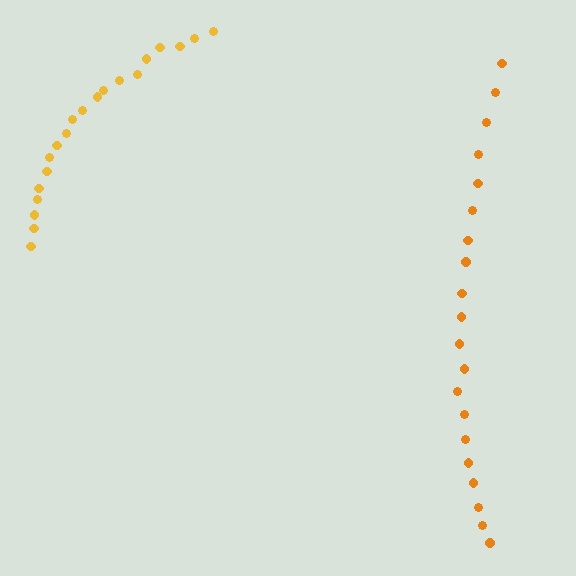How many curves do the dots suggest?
There are 2 distinct paths.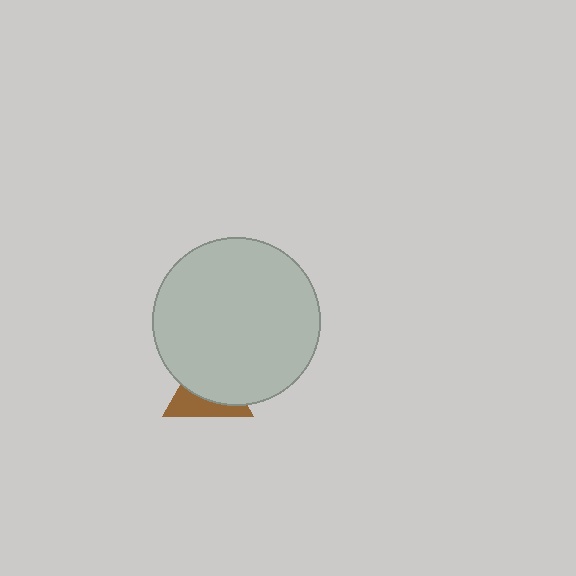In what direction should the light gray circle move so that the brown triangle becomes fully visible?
The light gray circle should move up. That is the shortest direction to clear the overlap and leave the brown triangle fully visible.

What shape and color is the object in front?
The object in front is a light gray circle.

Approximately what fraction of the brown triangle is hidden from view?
Roughly 60% of the brown triangle is hidden behind the light gray circle.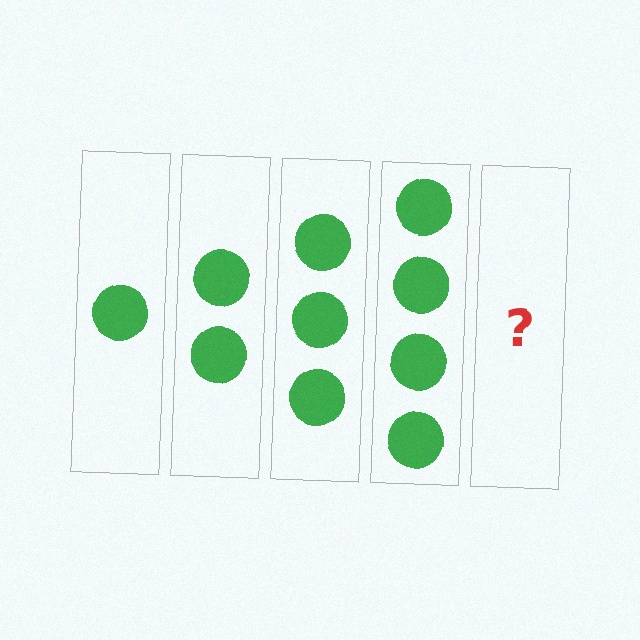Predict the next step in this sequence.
The next step is 5 circles.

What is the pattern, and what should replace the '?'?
The pattern is that each step adds one more circle. The '?' should be 5 circles.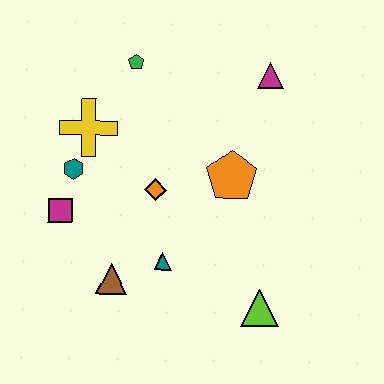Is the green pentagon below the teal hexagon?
No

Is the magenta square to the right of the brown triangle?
No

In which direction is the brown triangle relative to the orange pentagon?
The brown triangle is to the left of the orange pentagon.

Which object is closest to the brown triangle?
The teal triangle is closest to the brown triangle.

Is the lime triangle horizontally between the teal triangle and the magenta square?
No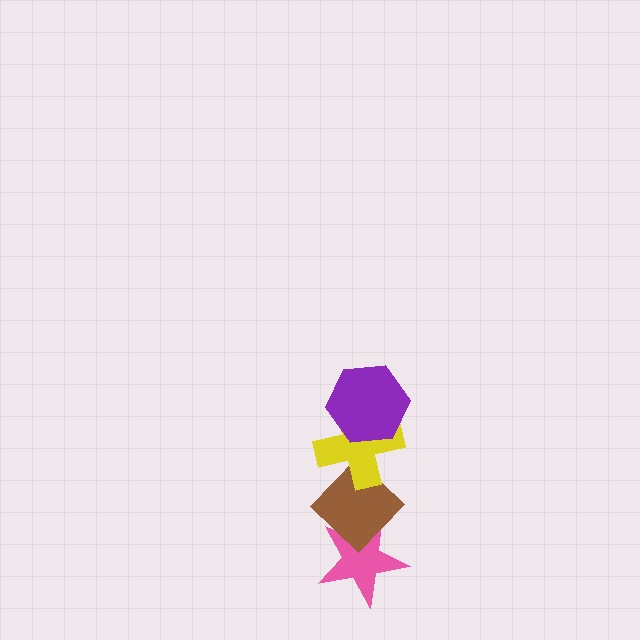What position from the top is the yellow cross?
The yellow cross is 2nd from the top.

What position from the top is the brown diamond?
The brown diamond is 3rd from the top.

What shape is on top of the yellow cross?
The purple hexagon is on top of the yellow cross.